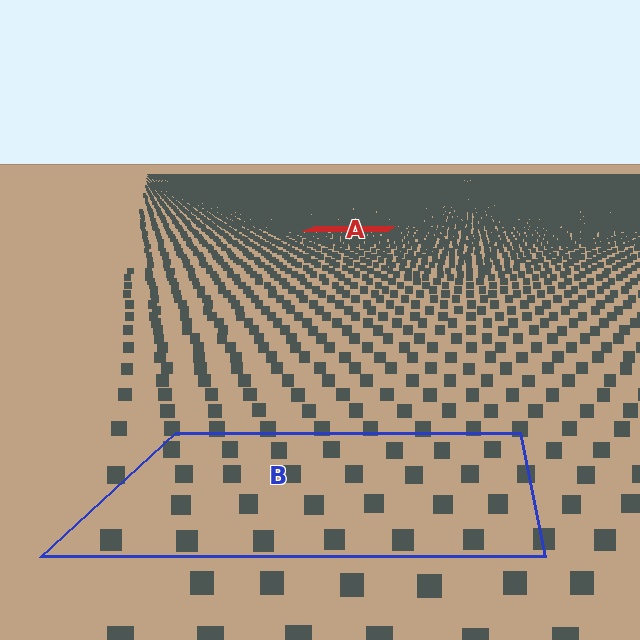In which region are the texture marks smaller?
The texture marks are smaller in region A, because it is farther away.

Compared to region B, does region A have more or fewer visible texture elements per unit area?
Region A has more texture elements per unit area — they are packed more densely because it is farther away.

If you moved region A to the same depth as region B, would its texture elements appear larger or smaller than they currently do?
They would appear larger. At a closer depth, the same texture elements are projected at a bigger on-screen size.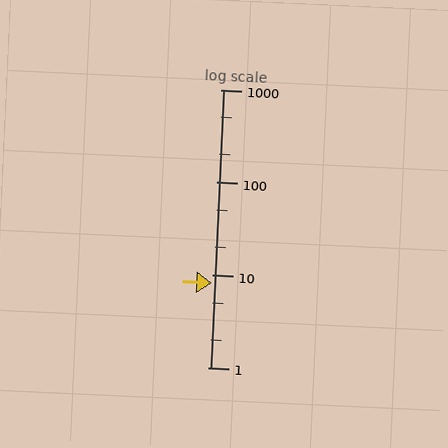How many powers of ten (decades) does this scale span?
The scale spans 3 decades, from 1 to 1000.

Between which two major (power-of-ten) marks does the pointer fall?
The pointer is between 1 and 10.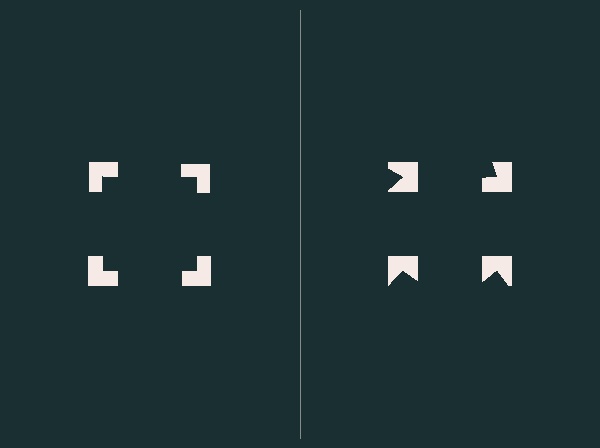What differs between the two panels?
The notched squares are positioned identically on both sides; only the wedge orientations differ. On the left they align to a square; on the right they are misaligned.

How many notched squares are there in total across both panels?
8 — 4 on each side.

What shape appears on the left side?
An illusory square.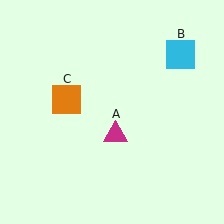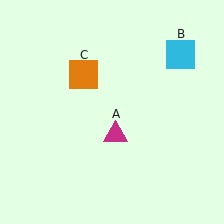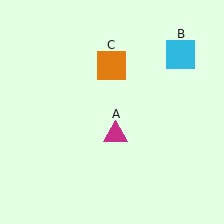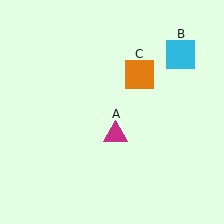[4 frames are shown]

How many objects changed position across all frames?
1 object changed position: orange square (object C).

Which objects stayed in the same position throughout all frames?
Magenta triangle (object A) and cyan square (object B) remained stationary.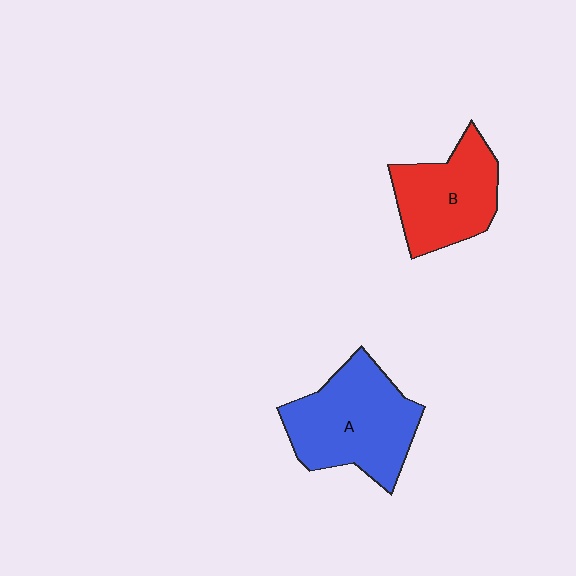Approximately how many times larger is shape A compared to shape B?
Approximately 1.3 times.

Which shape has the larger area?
Shape A (blue).